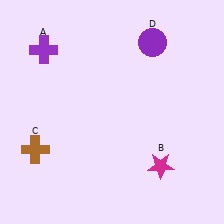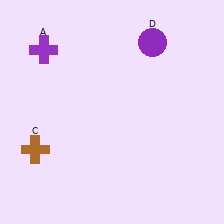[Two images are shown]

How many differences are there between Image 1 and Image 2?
There is 1 difference between the two images.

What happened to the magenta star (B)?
The magenta star (B) was removed in Image 2. It was in the bottom-right area of Image 1.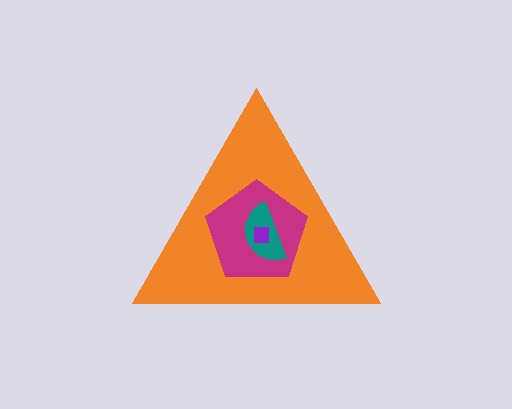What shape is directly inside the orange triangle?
The magenta pentagon.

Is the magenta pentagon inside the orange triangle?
Yes.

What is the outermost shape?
The orange triangle.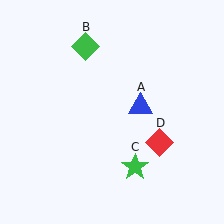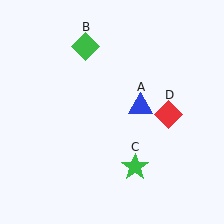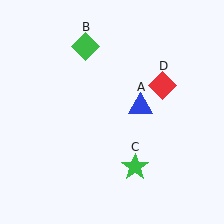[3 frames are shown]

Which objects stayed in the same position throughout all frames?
Blue triangle (object A) and green diamond (object B) and green star (object C) remained stationary.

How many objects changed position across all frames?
1 object changed position: red diamond (object D).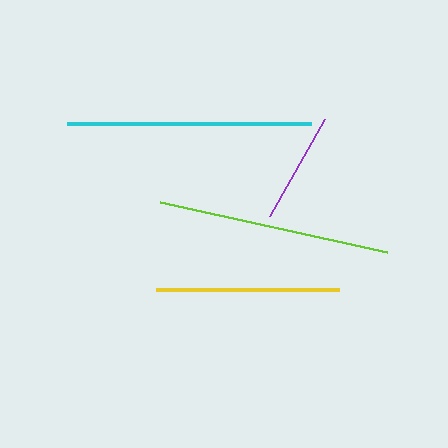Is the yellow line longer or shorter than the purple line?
The yellow line is longer than the purple line.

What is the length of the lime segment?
The lime segment is approximately 232 pixels long.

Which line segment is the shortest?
The purple line is the shortest at approximately 111 pixels.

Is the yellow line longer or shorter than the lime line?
The lime line is longer than the yellow line.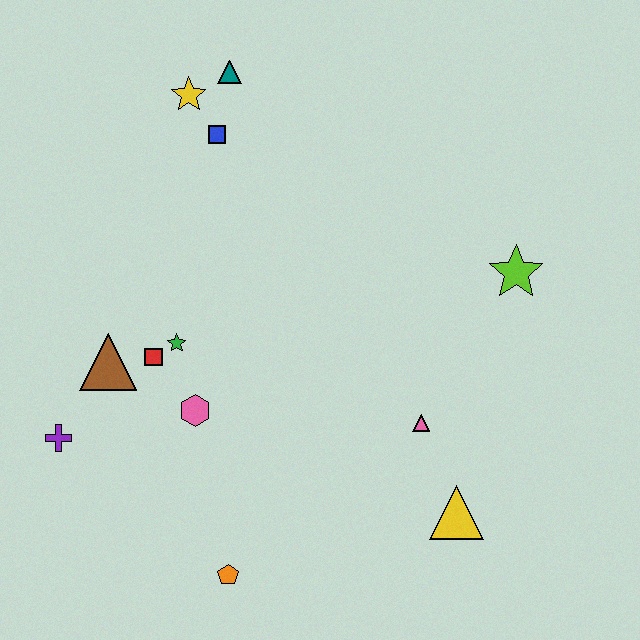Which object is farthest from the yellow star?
The yellow triangle is farthest from the yellow star.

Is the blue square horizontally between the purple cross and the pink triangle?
Yes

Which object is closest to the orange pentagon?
The pink hexagon is closest to the orange pentagon.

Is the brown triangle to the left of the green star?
Yes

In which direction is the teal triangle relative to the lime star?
The teal triangle is to the left of the lime star.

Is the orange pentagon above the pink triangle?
No